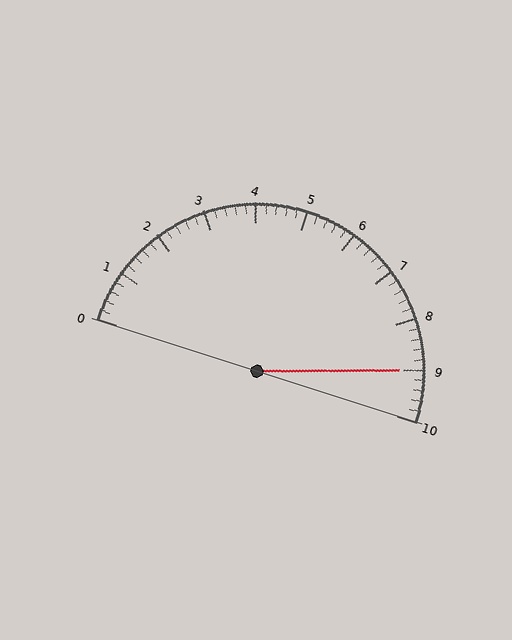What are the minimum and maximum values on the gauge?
The gauge ranges from 0 to 10.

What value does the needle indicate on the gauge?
The needle indicates approximately 9.0.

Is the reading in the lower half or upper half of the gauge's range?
The reading is in the upper half of the range (0 to 10).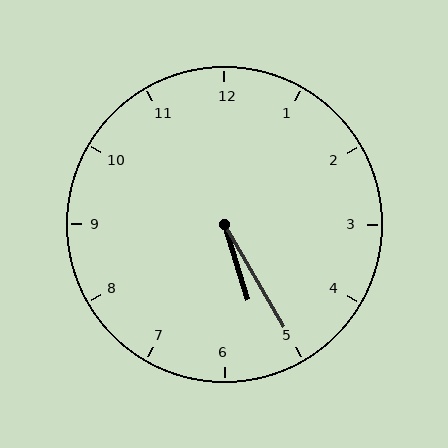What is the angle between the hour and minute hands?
Approximately 12 degrees.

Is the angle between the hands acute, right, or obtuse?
It is acute.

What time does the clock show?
5:25.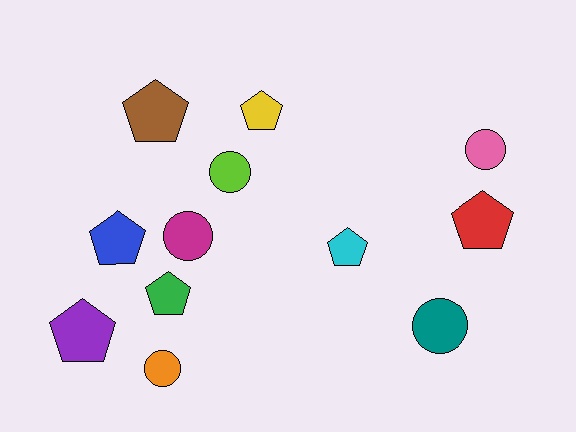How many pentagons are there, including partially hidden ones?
There are 7 pentagons.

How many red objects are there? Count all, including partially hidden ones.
There is 1 red object.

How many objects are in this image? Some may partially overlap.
There are 12 objects.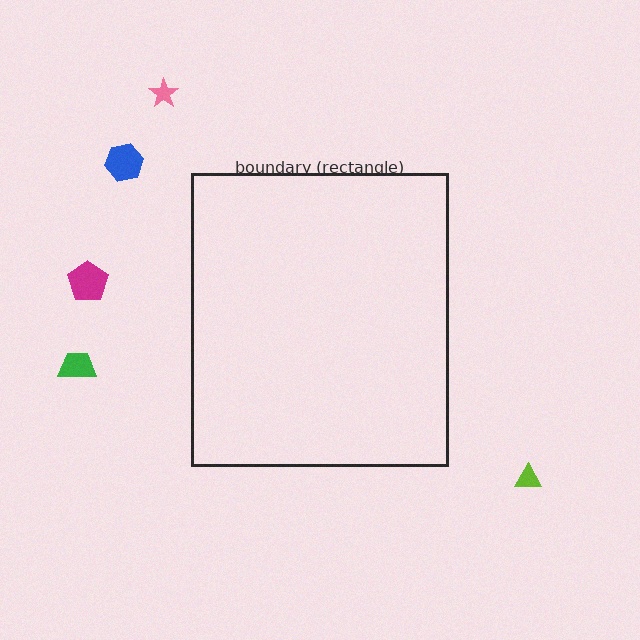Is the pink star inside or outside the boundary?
Outside.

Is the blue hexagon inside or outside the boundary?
Outside.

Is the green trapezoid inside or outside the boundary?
Outside.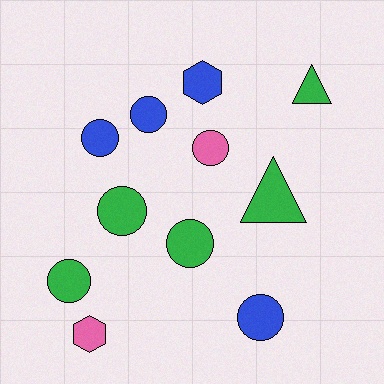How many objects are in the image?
There are 11 objects.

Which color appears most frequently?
Green, with 5 objects.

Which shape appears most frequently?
Circle, with 7 objects.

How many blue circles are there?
There are 3 blue circles.